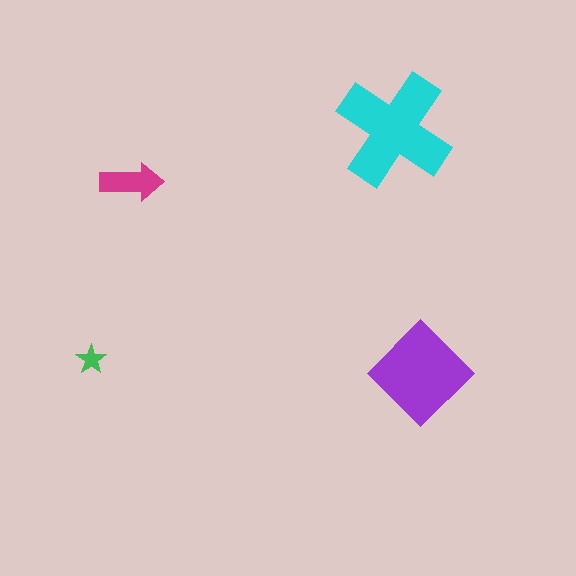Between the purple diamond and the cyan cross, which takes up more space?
The cyan cross.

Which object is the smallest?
The green star.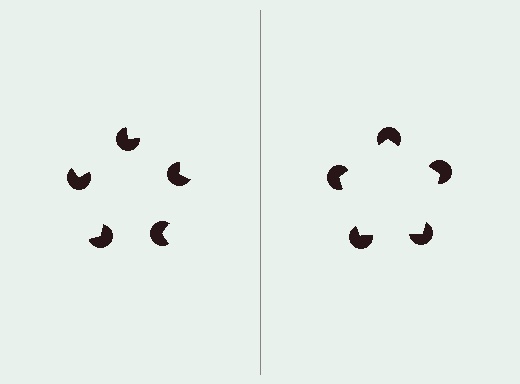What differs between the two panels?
The pac-man discs are positioned identically on both sides; only the wedge orientations differ. On the right they align to a pentagon; on the left they are misaligned.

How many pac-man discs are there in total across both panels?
10 — 5 on each side.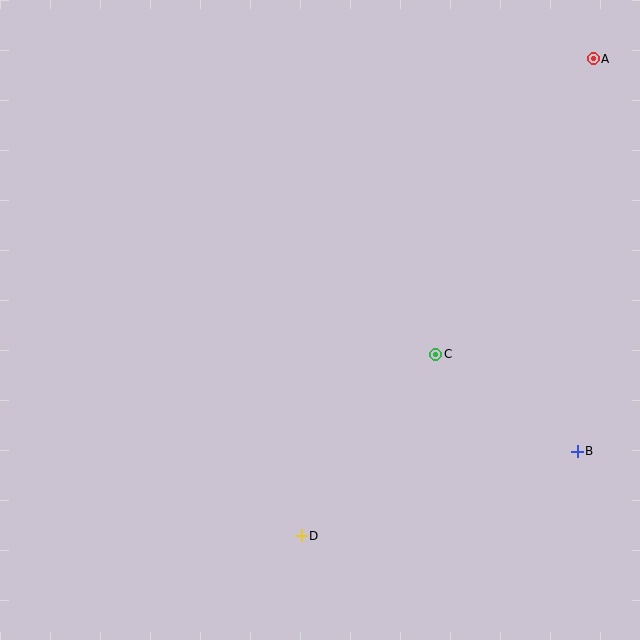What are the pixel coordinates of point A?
Point A is at (593, 59).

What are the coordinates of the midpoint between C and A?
The midpoint between C and A is at (514, 206).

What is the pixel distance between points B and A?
The distance between B and A is 393 pixels.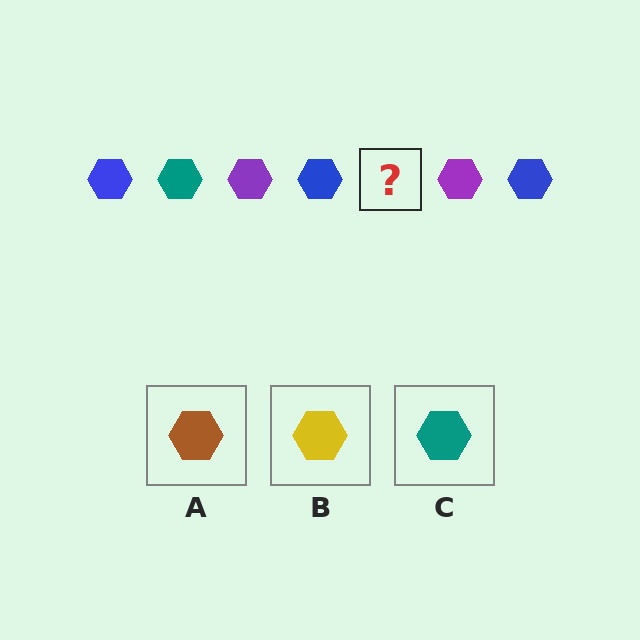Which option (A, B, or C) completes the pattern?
C.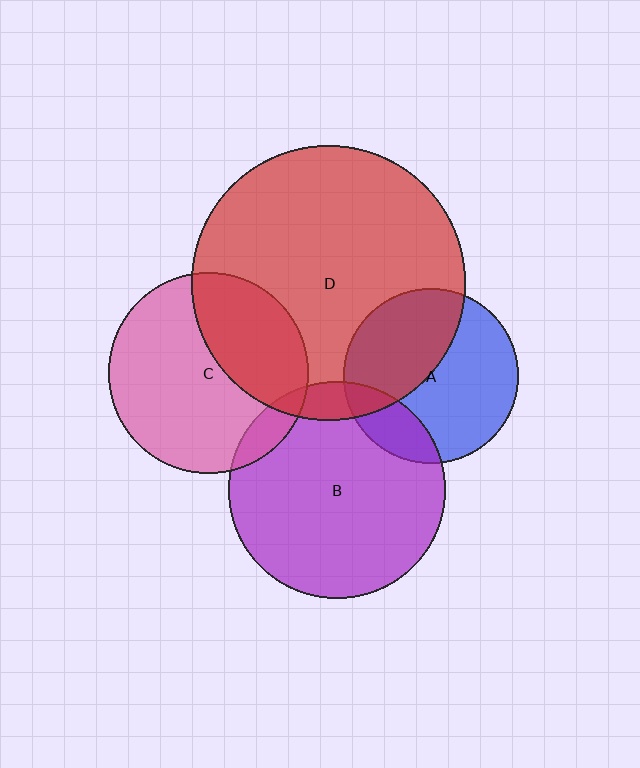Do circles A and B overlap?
Yes.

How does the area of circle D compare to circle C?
Approximately 1.9 times.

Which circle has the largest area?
Circle D (red).